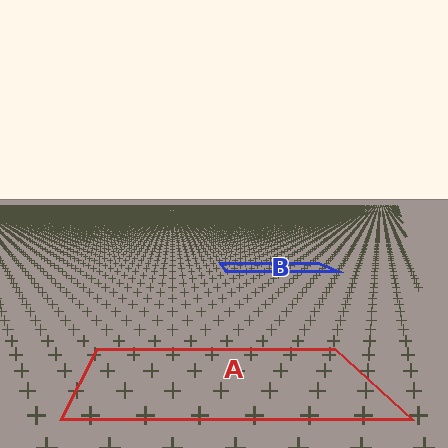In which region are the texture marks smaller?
The texture marks are smaller in region B, because it is farther away.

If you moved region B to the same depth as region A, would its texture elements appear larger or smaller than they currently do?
They would appear larger. At a closer depth, the same texture elements are projected at a bigger on-screen size.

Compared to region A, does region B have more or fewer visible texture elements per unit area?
Region B has more texture elements per unit area — they are packed more densely because it is farther away.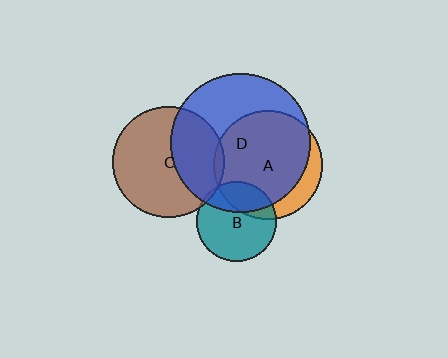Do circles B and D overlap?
Yes.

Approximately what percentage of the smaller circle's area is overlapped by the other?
Approximately 30%.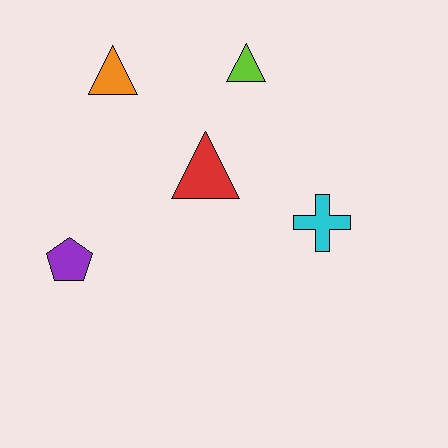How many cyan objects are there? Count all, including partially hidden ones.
There is 1 cyan object.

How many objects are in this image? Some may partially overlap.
There are 5 objects.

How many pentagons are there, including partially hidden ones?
There is 1 pentagon.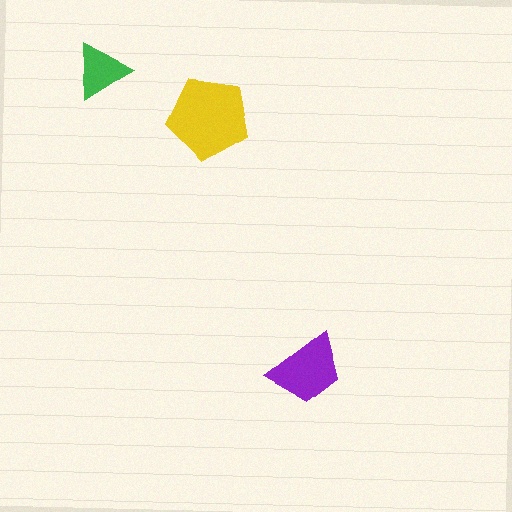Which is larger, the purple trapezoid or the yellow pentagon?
The yellow pentagon.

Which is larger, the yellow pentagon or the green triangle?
The yellow pentagon.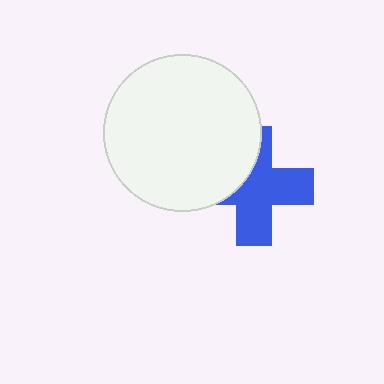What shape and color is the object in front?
The object in front is a white circle.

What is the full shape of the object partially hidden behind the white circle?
The partially hidden object is a blue cross.